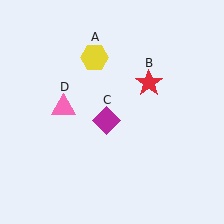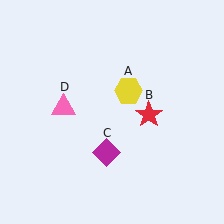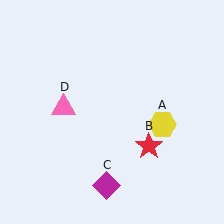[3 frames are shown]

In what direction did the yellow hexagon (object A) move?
The yellow hexagon (object A) moved down and to the right.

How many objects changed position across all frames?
3 objects changed position: yellow hexagon (object A), red star (object B), magenta diamond (object C).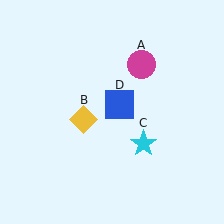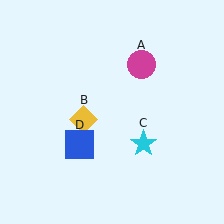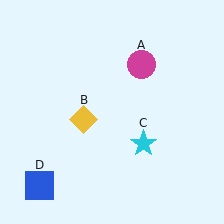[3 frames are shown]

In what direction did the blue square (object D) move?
The blue square (object D) moved down and to the left.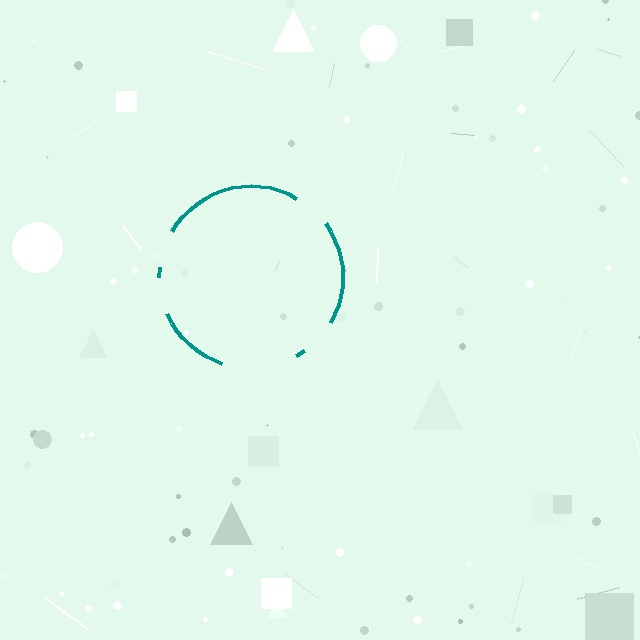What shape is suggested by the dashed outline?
The dashed outline suggests a circle.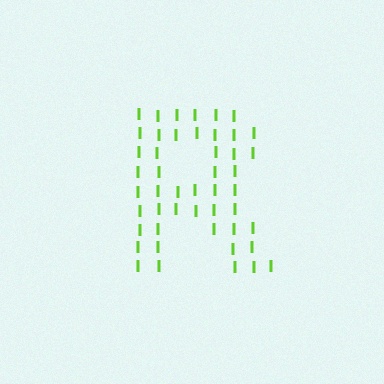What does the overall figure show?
The overall figure shows the letter R.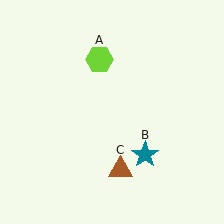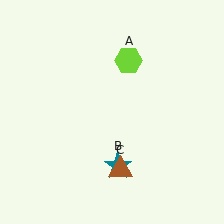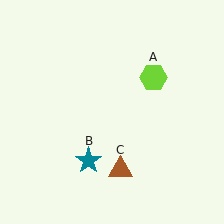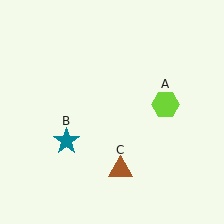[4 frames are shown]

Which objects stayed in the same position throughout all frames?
Brown triangle (object C) remained stationary.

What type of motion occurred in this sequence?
The lime hexagon (object A), teal star (object B) rotated clockwise around the center of the scene.